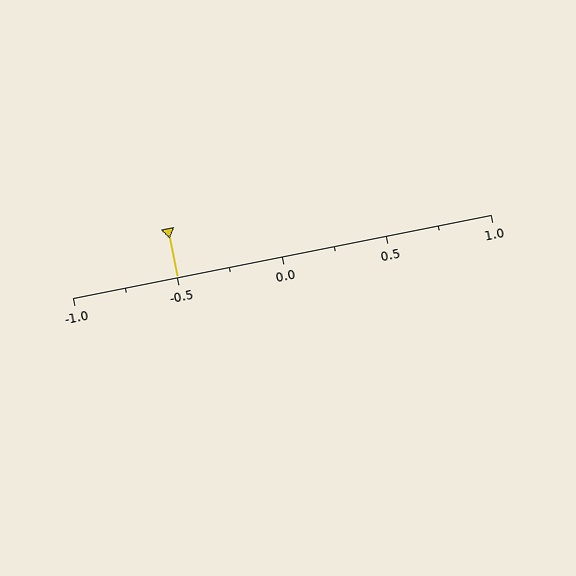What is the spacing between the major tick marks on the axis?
The major ticks are spaced 0.5 apart.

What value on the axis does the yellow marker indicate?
The marker indicates approximately -0.5.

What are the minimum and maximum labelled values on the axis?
The axis runs from -1.0 to 1.0.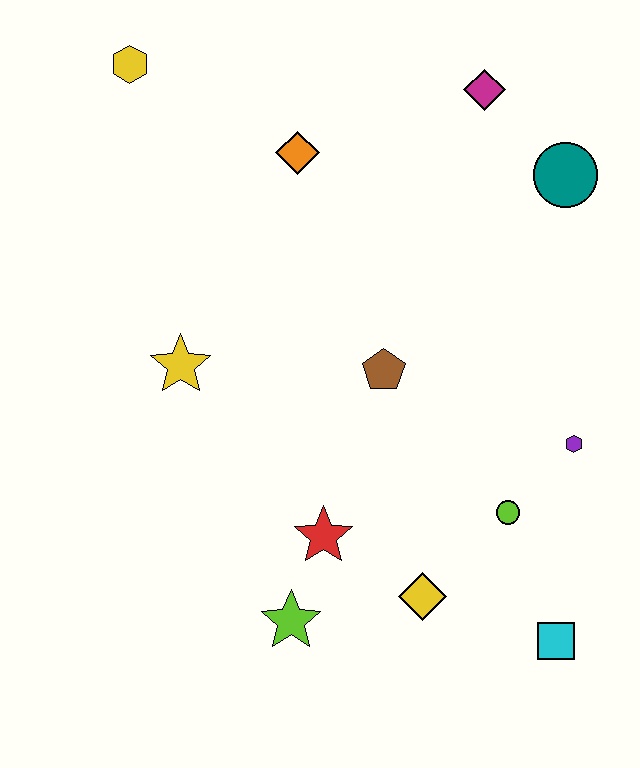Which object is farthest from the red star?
The yellow hexagon is farthest from the red star.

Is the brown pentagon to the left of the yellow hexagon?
No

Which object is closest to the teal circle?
The magenta diamond is closest to the teal circle.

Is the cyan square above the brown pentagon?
No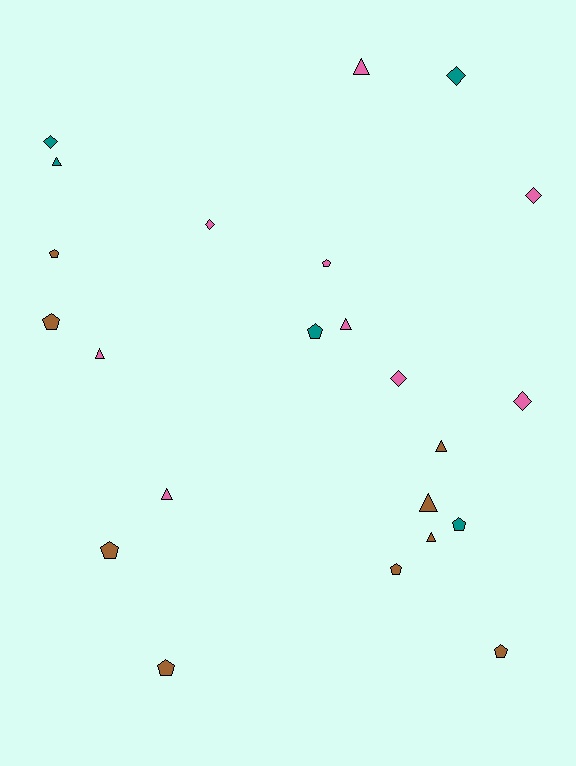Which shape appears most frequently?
Pentagon, with 9 objects.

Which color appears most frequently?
Brown, with 9 objects.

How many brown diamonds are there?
There are no brown diamonds.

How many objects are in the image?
There are 23 objects.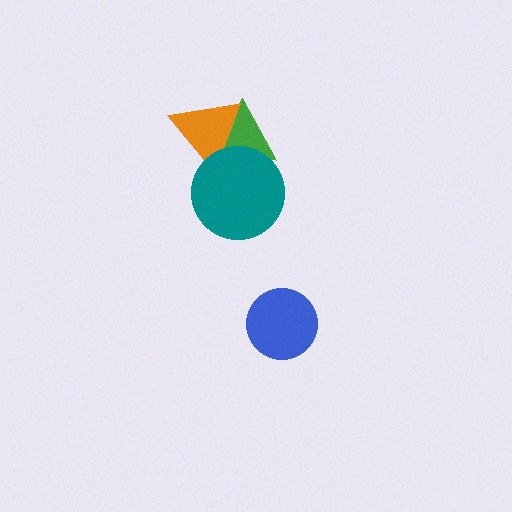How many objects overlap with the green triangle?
2 objects overlap with the green triangle.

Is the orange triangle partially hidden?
Yes, it is partially covered by another shape.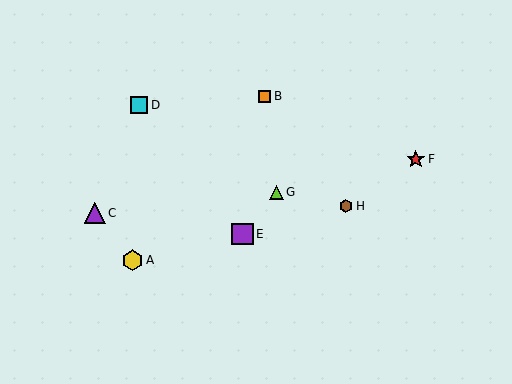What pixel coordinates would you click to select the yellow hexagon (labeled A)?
Click at (133, 260) to select the yellow hexagon A.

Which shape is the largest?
The purple square (labeled E) is the largest.